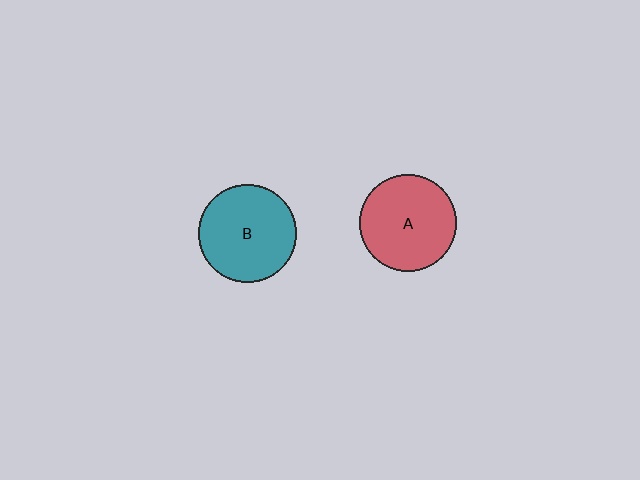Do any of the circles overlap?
No, none of the circles overlap.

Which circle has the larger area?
Circle B (teal).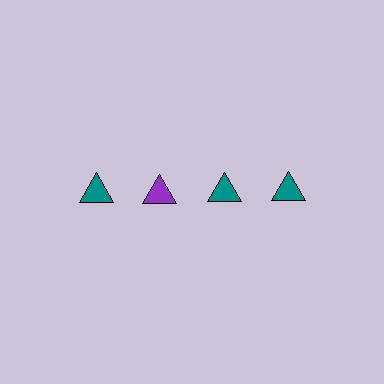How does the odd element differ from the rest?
It has a different color: purple instead of teal.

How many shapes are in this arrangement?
There are 4 shapes arranged in a grid pattern.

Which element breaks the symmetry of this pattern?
The purple triangle in the top row, second from left column breaks the symmetry. All other shapes are teal triangles.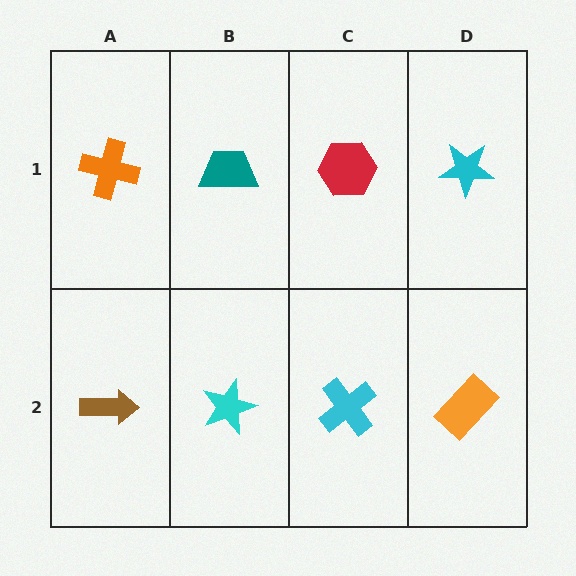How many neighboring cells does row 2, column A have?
2.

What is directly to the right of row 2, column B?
A cyan cross.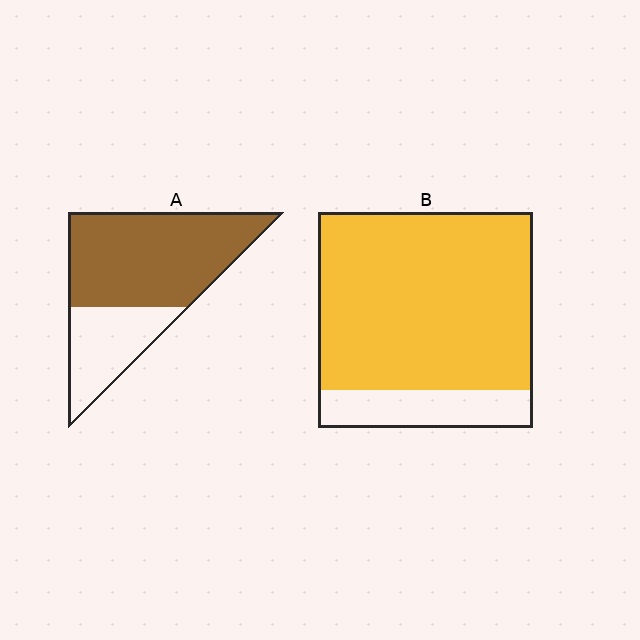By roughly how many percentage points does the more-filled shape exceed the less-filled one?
By roughly 15 percentage points (B over A).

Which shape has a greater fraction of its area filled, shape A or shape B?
Shape B.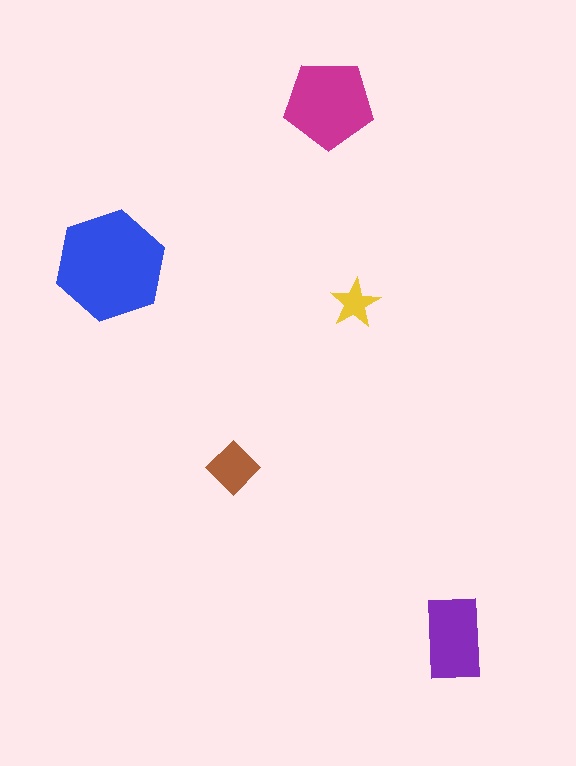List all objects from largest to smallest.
The blue hexagon, the magenta pentagon, the purple rectangle, the brown diamond, the yellow star.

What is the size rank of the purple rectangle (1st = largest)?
3rd.